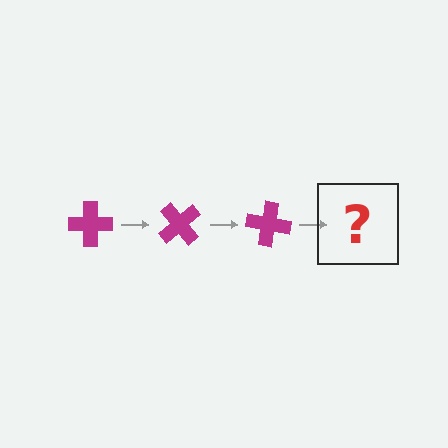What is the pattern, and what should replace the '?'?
The pattern is that the cross rotates 50 degrees each step. The '?' should be a magenta cross rotated 150 degrees.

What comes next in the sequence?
The next element should be a magenta cross rotated 150 degrees.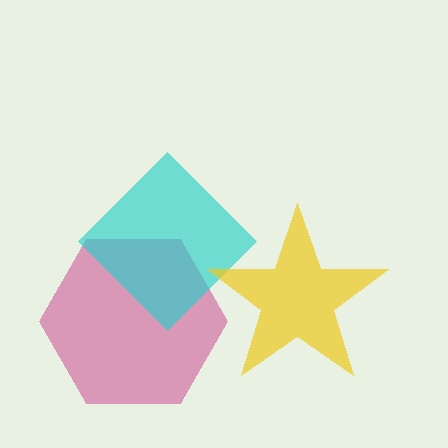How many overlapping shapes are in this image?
There are 3 overlapping shapes in the image.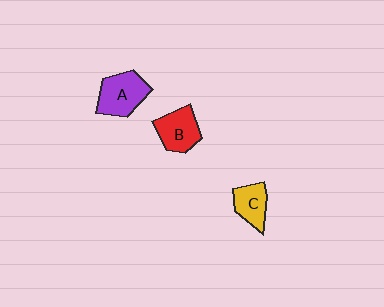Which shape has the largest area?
Shape A (purple).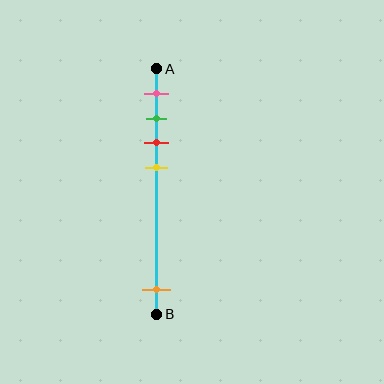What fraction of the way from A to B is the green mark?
The green mark is approximately 20% (0.2) of the way from A to B.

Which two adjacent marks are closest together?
The green and red marks are the closest adjacent pair.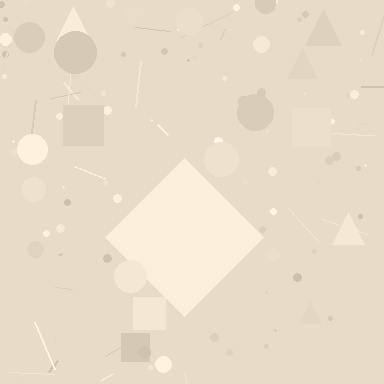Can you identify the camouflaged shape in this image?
The camouflaged shape is a diamond.